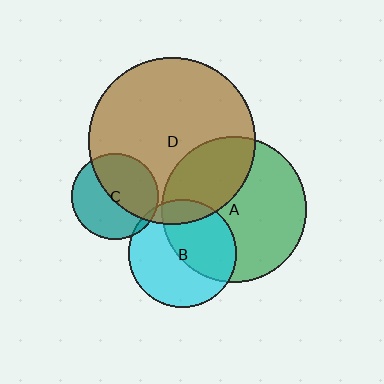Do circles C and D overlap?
Yes.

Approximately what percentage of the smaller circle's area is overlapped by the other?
Approximately 50%.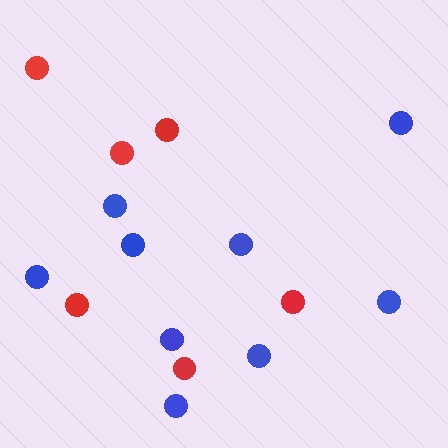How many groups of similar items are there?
There are 2 groups: one group of red circles (6) and one group of blue circles (9).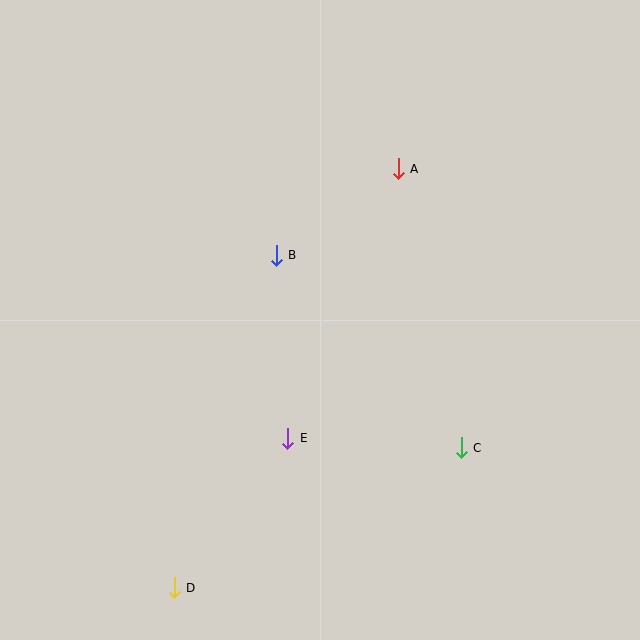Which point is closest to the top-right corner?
Point A is closest to the top-right corner.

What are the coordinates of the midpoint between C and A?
The midpoint between C and A is at (430, 308).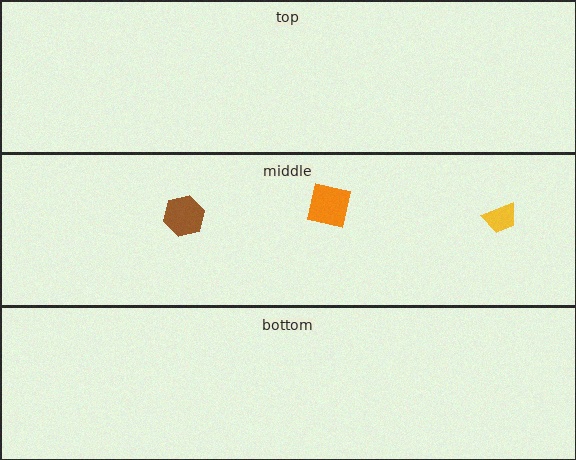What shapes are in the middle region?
The yellow trapezoid, the orange square, the brown hexagon.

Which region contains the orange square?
The middle region.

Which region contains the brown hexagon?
The middle region.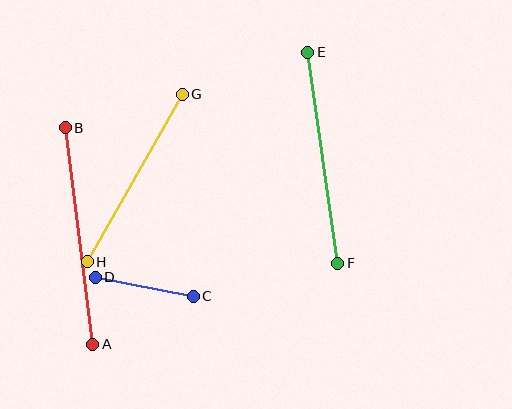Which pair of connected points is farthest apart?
Points A and B are farthest apart.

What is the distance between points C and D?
The distance is approximately 100 pixels.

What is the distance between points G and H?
The distance is approximately 193 pixels.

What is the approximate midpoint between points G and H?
The midpoint is at approximately (135, 178) pixels.